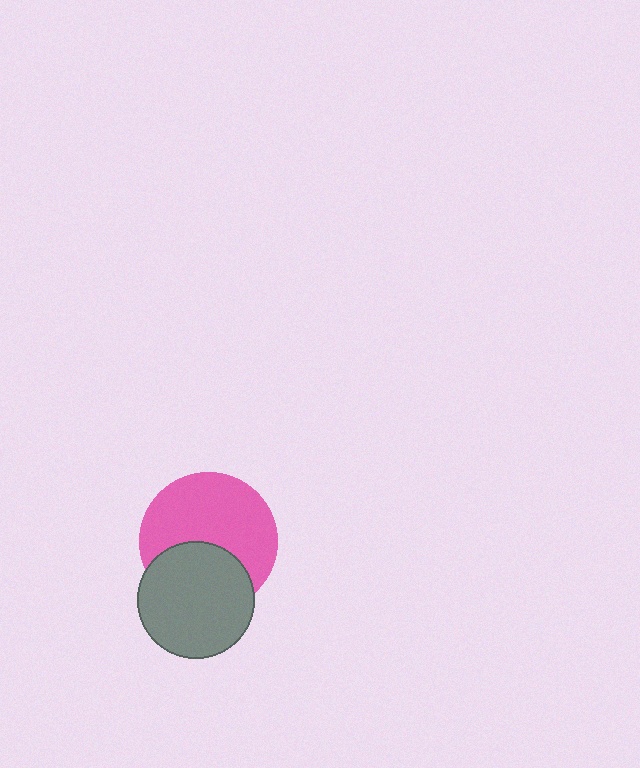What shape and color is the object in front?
The object in front is a gray circle.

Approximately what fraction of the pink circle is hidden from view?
Roughly 36% of the pink circle is hidden behind the gray circle.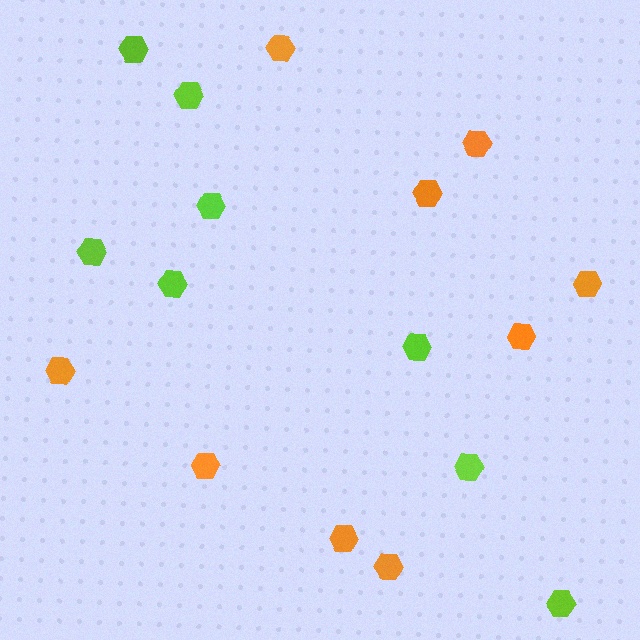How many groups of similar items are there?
There are 2 groups: one group of orange hexagons (9) and one group of lime hexagons (8).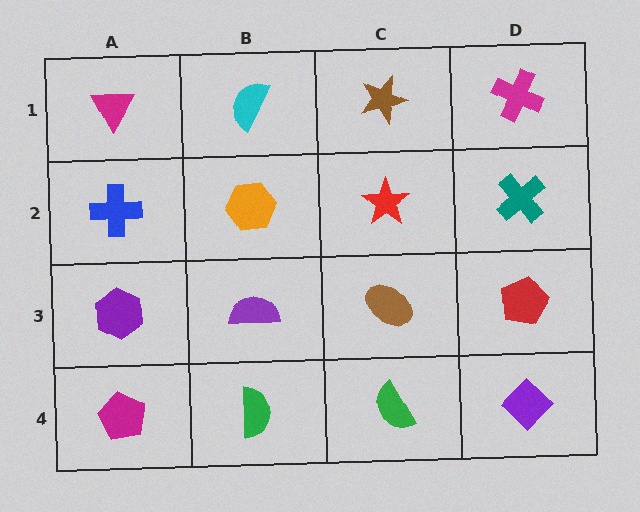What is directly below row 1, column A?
A blue cross.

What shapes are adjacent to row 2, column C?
A brown star (row 1, column C), a brown ellipse (row 3, column C), an orange hexagon (row 2, column B), a teal cross (row 2, column D).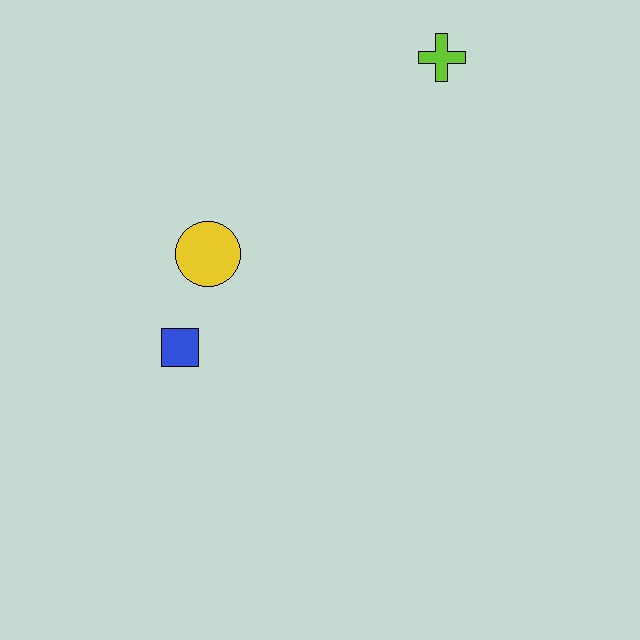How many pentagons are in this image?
There are no pentagons.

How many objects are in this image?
There are 3 objects.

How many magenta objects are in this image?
There are no magenta objects.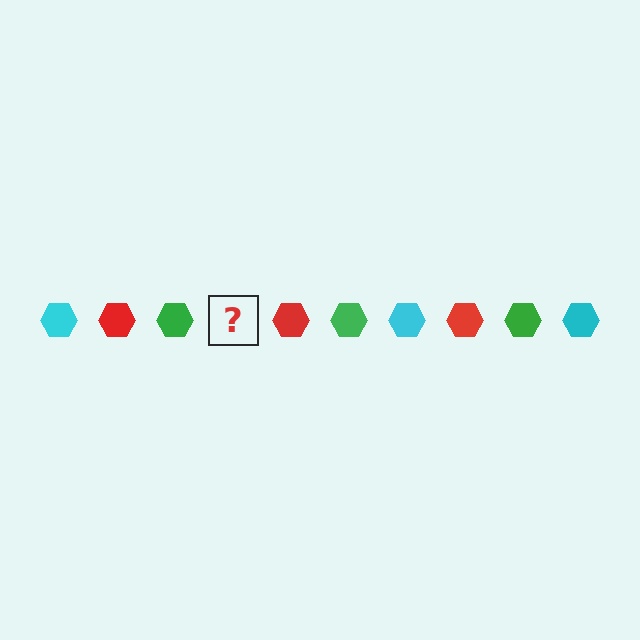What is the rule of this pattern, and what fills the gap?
The rule is that the pattern cycles through cyan, red, green hexagons. The gap should be filled with a cyan hexagon.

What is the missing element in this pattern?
The missing element is a cyan hexagon.